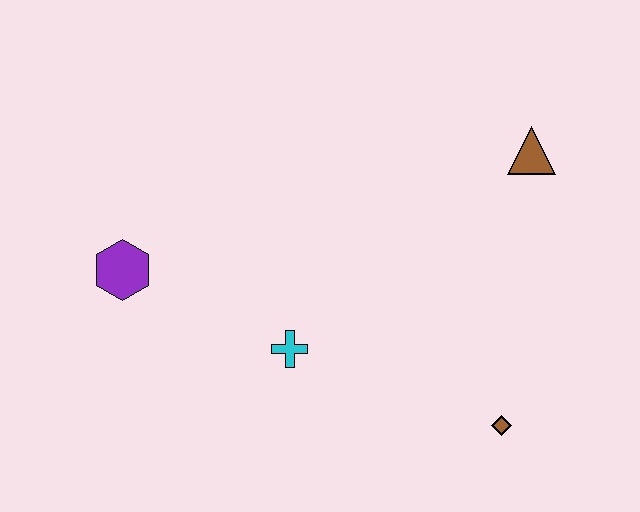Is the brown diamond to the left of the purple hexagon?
No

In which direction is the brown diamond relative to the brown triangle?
The brown diamond is below the brown triangle.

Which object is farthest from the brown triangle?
The purple hexagon is farthest from the brown triangle.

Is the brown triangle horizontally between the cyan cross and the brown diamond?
No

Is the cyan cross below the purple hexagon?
Yes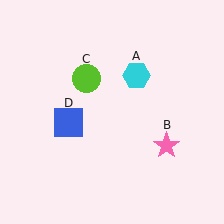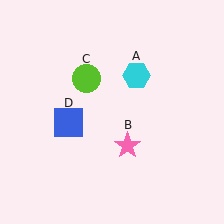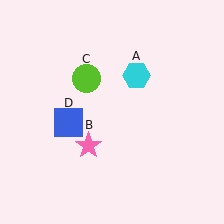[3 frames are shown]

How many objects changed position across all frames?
1 object changed position: pink star (object B).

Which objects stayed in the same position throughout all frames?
Cyan hexagon (object A) and lime circle (object C) and blue square (object D) remained stationary.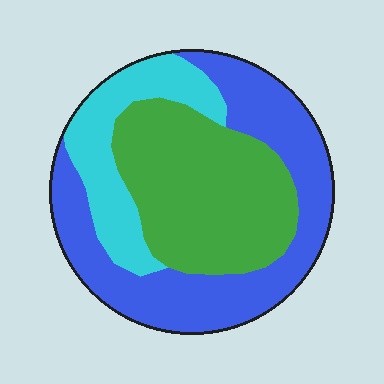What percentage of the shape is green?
Green takes up about three eighths (3/8) of the shape.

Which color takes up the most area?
Blue, at roughly 40%.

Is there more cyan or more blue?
Blue.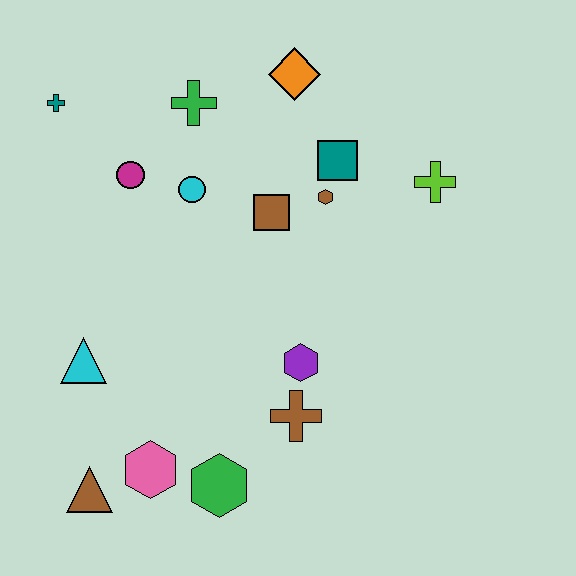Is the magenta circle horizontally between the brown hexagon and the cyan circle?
No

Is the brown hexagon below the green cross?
Yes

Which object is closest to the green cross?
The cyan circle is closest to the green cross.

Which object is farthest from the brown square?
The brown triangle is farthest from the brown square.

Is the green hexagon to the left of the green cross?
No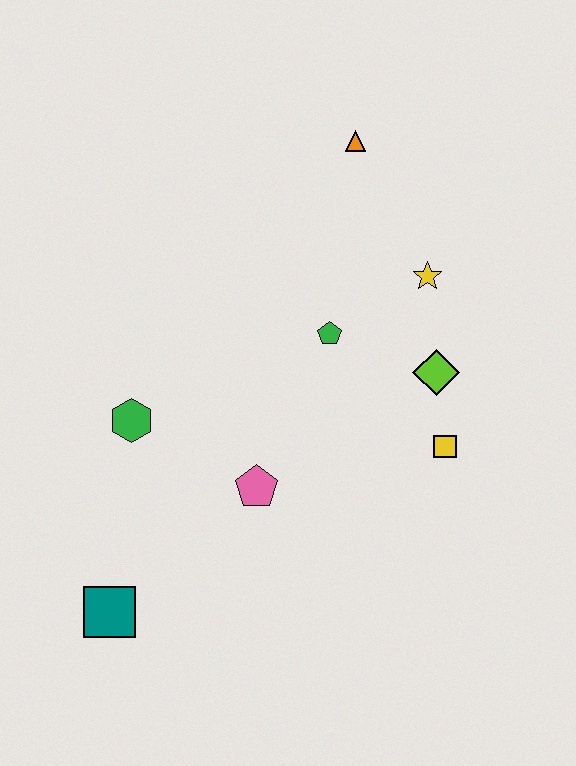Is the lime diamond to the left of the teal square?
No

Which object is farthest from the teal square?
The orange triangle is farthest from the teal square.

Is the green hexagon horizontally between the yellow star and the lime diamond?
No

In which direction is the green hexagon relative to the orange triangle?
The green hexagon is below the orange triangle.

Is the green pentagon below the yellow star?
Yes